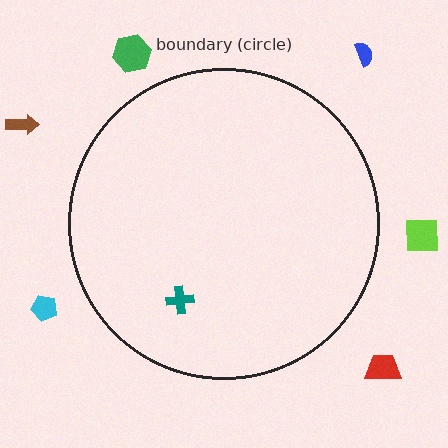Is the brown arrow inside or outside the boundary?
Outside.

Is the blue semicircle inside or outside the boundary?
Outside.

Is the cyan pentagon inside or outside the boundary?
Outside.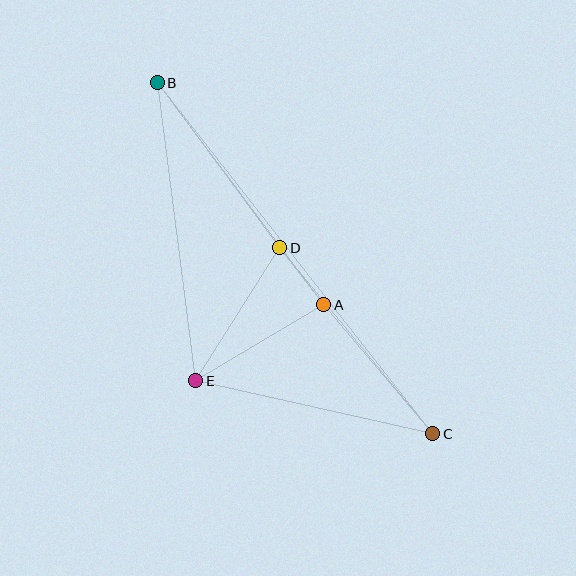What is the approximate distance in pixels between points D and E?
The distance between D and E is approximately 157 pixels.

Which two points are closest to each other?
Points A and D are closest to each other.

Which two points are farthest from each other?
Points B and C are farthest from each other.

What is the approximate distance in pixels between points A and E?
The distance between A and E is approximately 149 pixels.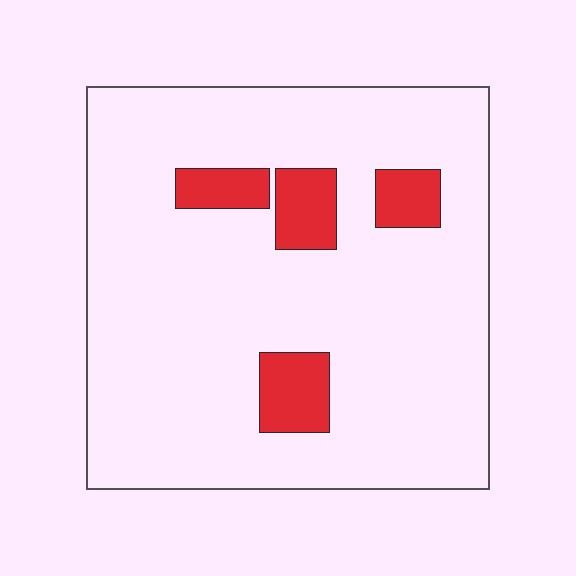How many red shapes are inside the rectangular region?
4.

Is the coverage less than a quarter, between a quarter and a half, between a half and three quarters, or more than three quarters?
Less than a quarter.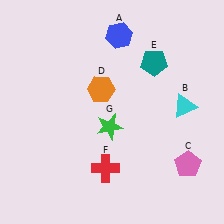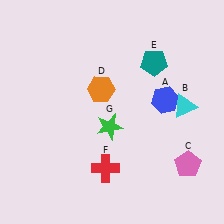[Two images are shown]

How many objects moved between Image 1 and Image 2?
1 object moved between the two images.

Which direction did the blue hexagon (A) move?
The blue hexagon (A) moved down.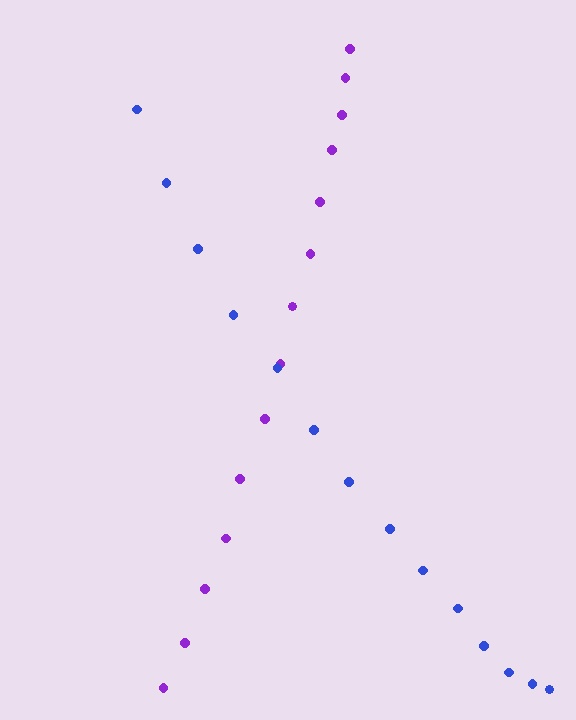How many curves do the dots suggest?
There are 2 distinct paths.